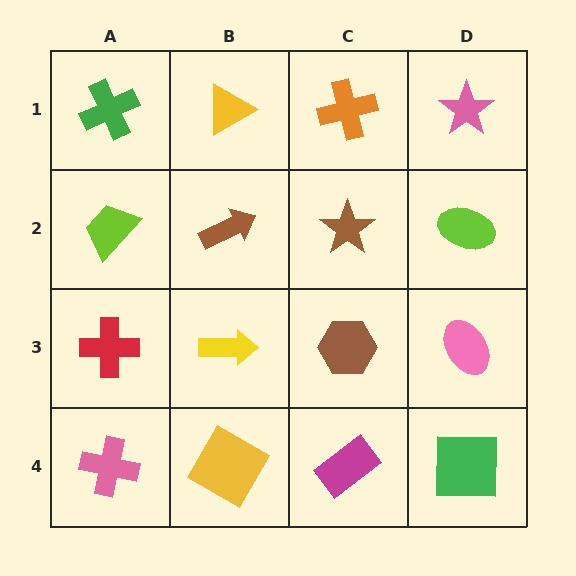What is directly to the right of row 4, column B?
A magenta rectangle.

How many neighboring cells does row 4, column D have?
2.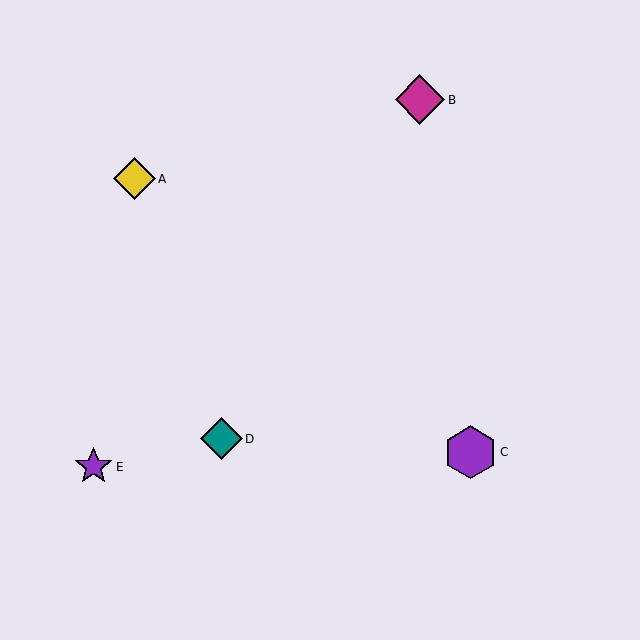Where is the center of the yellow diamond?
The center of the yellow diamond is at (134, 179).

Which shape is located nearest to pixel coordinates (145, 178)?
The yellow diamond (labeled A) at (134, 179) is nearest to that location.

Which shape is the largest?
The purple hexagon (labeled C) is the largest.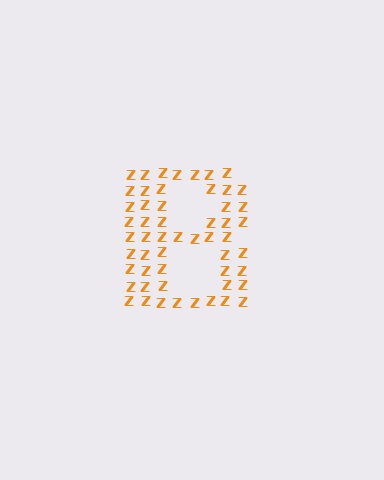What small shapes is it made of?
It is made of small letter Z's.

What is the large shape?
The large shape is the letter B.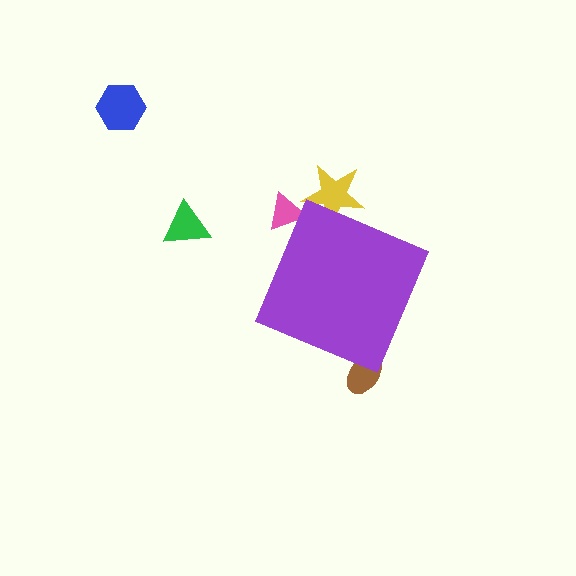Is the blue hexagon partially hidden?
No, the blue hexagon is fully visible.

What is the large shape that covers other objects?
A purple diamond.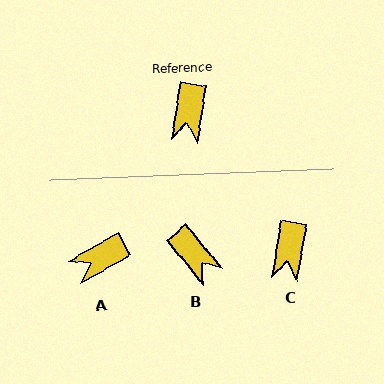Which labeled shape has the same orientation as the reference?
C.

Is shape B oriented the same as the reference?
No, it is off by about 49 degrees.